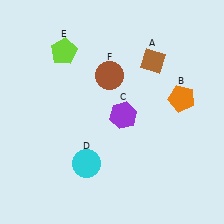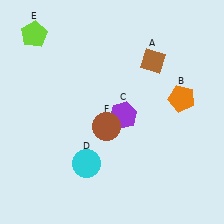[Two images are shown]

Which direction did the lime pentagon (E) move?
The lime pentagon (E) moved left.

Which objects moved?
The objects that moved are: the lime pentagon (E), the brown circle (F).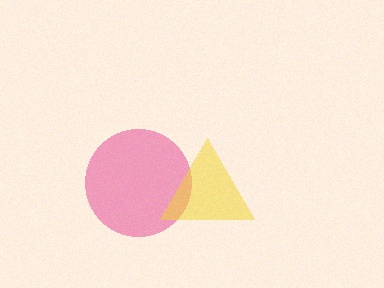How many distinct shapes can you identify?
There are 2 distinct shapes: a pink circle, a yellow triangle.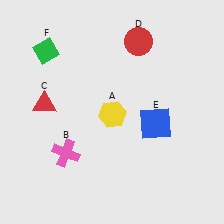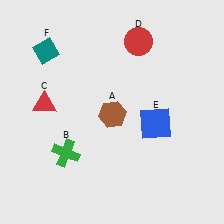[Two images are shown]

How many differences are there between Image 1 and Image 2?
There are 3 differences between the two images.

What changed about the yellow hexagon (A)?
In Image 1, A is yellow. In Image 2, it changed to brown.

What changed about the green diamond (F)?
In Image 1, F is green. In Image 2, it changed to teal.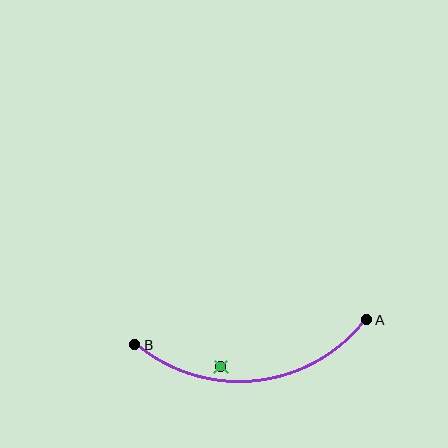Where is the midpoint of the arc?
The arc midpoint is the point on the curve farthest from the straight line joining A and B. It sits below that line.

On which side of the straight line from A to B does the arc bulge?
The arc bulges below the straight line connecting A and B.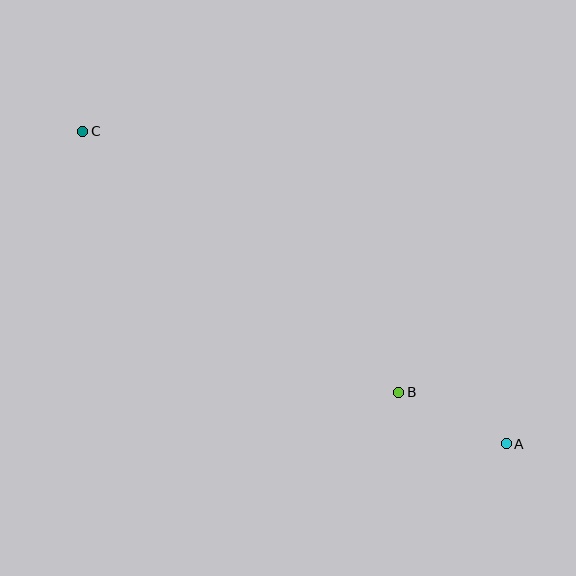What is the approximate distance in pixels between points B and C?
The distance between B and C is approximately 410 pixels.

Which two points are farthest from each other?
Points A and C are farthest from each other.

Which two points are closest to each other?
Points A and B are closest to each other.